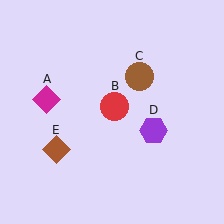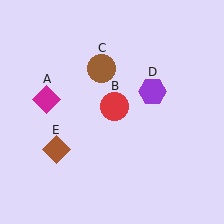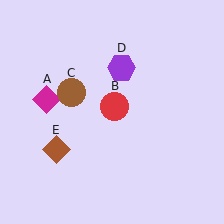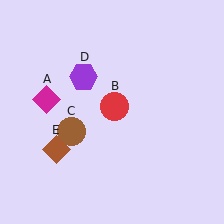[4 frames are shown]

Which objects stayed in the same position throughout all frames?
Magenta diamond (object A) and red circle (object B) and brown diamond (object E) remained stationary.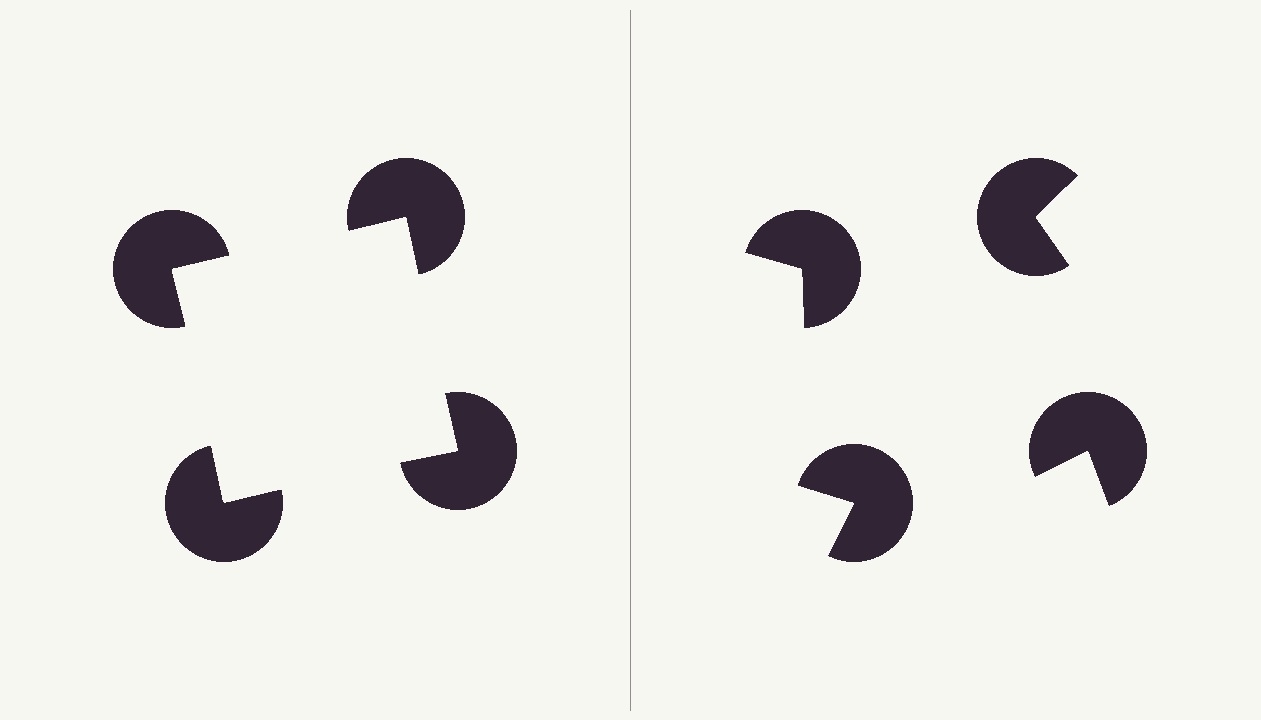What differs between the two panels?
The pac-man discs are positioned identically on both sides; only the wedge orientations differ. On the left they align to a square; on the right they are misaligned.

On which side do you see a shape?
An illusory square appears on the left side. On the right side the wedge cuts are rotated, so no coherent shape forms.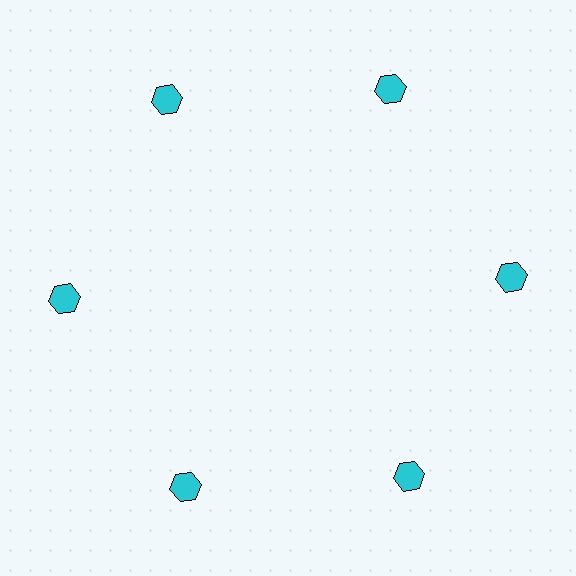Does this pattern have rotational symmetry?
Yes, this pattern has 6-fold rotational symmetry. It looks the same after rotating 60 degrees around the center.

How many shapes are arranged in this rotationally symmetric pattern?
There are 6 shapes, arranged in 6 groups of 1.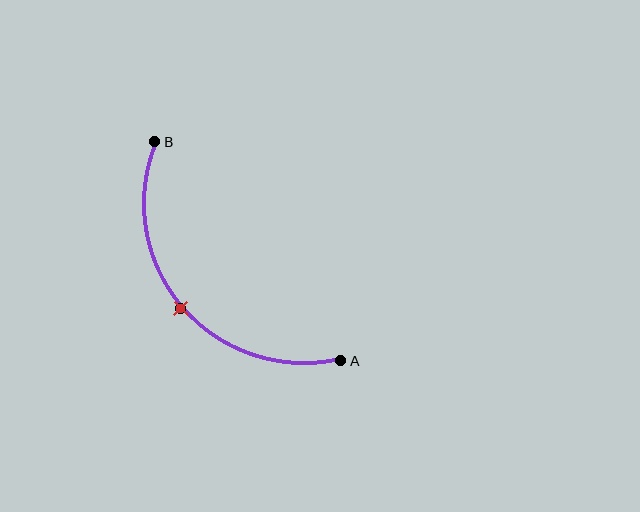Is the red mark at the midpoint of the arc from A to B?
Yes. The red mark lies on the arc at equal arc-length from both A and B — it is the arc midpoint.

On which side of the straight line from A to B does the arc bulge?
The arc bulges below and to the left of the straight line connecting A and B.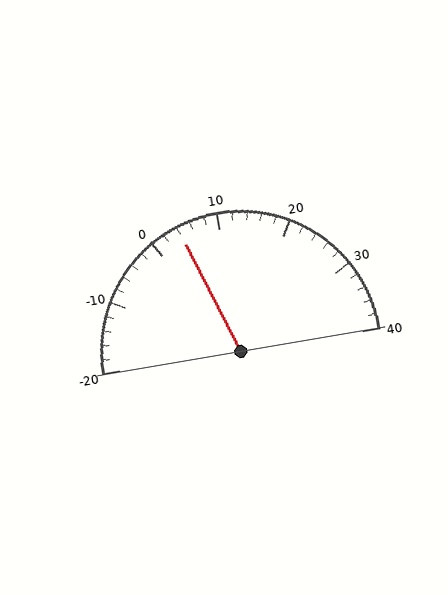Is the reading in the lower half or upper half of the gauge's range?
The reading is in the lower half of the range (-20 to 40).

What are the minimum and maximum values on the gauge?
The gauge ranges from -20 to 40.